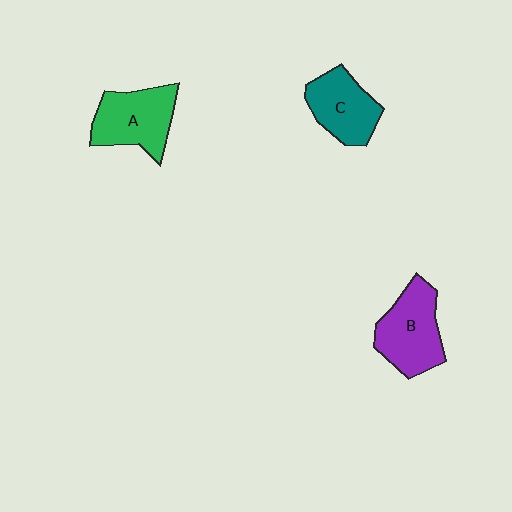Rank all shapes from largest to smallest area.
From largest to smallest: B (purple), A (green), C (teal).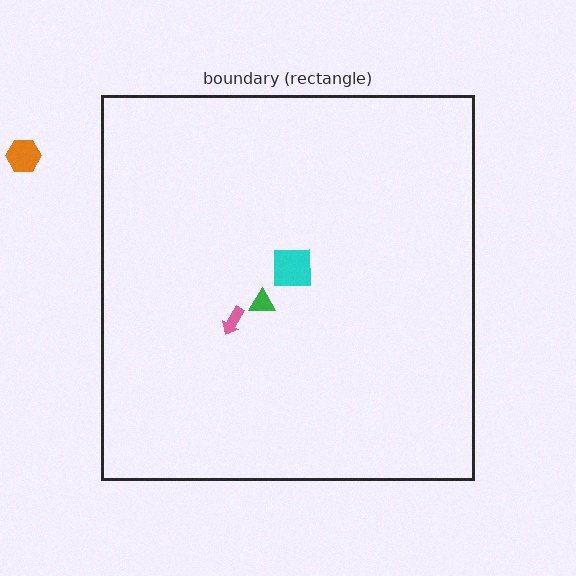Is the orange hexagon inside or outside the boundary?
Outside.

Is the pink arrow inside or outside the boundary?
Inside.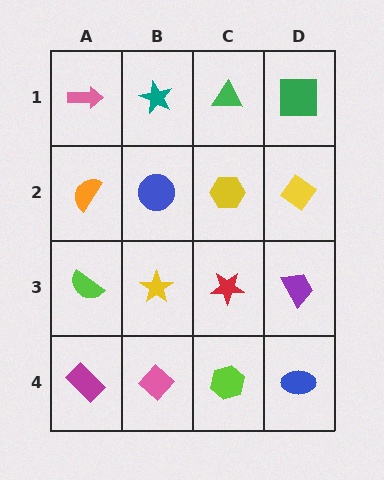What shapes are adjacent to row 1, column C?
A yellow hexagon (row 2, column C), a teal star (row 1, column B), a green square (row 1, column D).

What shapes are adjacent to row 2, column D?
A green square (row 1, column D), a purple trapezoid (row 3, column D), a yellow hexagon (row 2, column C).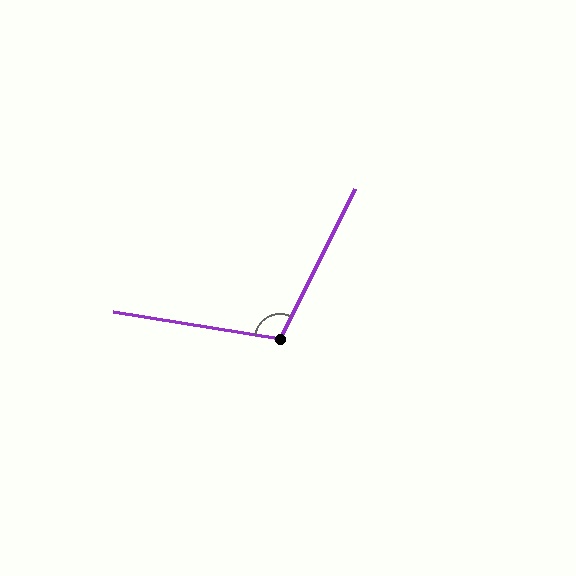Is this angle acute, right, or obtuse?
It is obtuse.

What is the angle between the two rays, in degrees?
Approximately 107 degrees.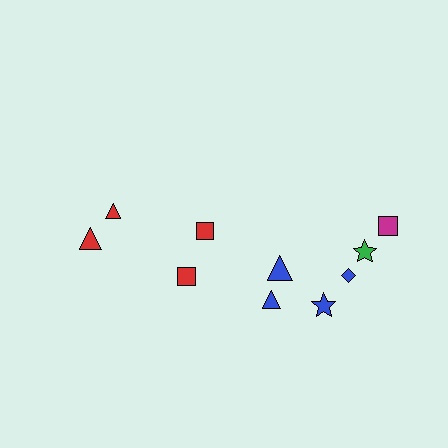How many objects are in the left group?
There are 4 objects.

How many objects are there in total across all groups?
There are 10 objects.